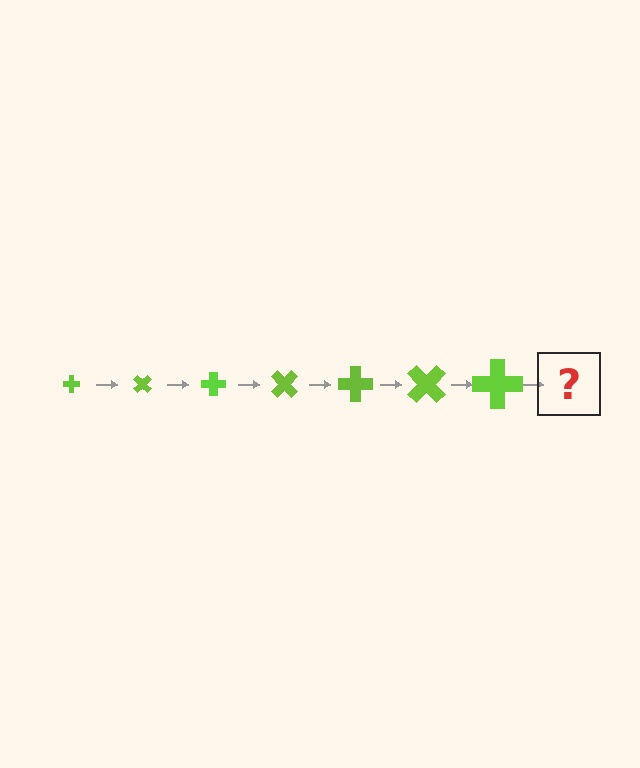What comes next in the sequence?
The next element should be a cross, larger than the previous one and rotated 315 degrees from the start.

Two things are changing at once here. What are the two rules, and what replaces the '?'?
The two rules are that the cross grows larger each step and it rotates 45 degrees each step. The '?' should be a cross, larger than the previous one and rotated 315 degrees from the start.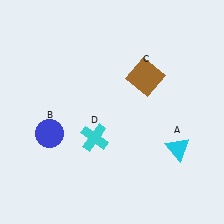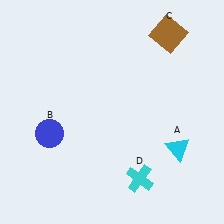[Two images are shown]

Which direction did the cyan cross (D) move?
The cyan cross (D) moved right.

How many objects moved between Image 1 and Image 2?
2 objects moved between the two images.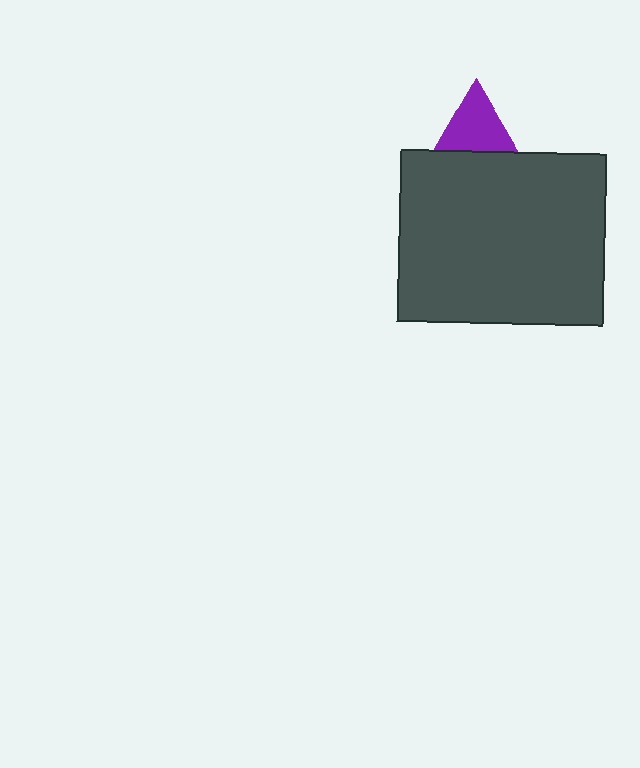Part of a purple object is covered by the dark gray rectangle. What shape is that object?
It is a triangle.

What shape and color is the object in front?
The object in front is a dark gray rectangle.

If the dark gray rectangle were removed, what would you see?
You would see the complete purple triangle.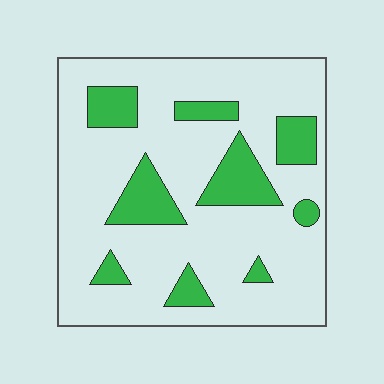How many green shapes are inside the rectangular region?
9.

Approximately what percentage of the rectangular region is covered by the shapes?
Approximately 20%.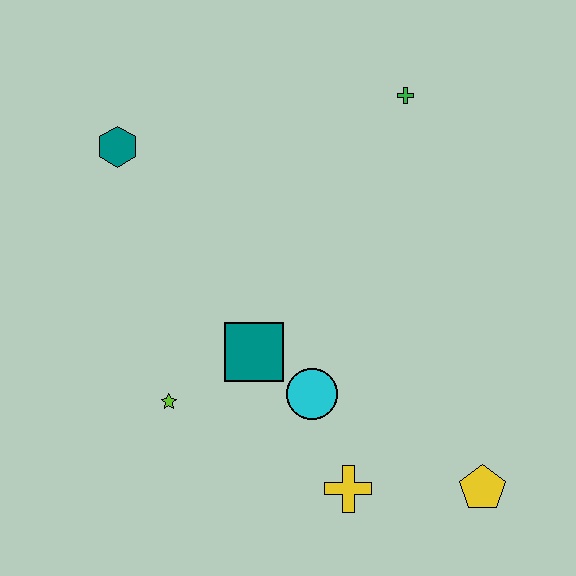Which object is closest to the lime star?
The teal square is closest to the lime star.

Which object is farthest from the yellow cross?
The teal hexagon is farthest from the yellow cross.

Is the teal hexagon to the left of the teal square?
Yes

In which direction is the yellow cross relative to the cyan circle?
The yellow cross is below the cyan circle.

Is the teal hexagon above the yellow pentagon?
Yes